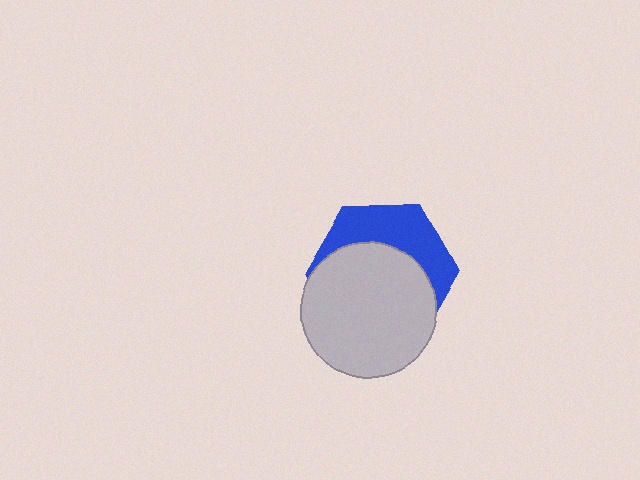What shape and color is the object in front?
The object in front is a light gray circle.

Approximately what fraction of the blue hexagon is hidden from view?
Roughly 62% of the blue hexagon is hidden behind the light gray circle.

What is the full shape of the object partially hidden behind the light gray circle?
The partially hidden object is a blue hexagon.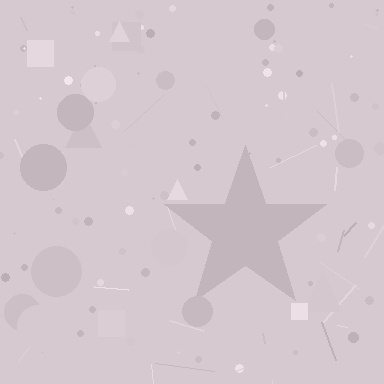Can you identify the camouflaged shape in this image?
The camouflaged shape is a star.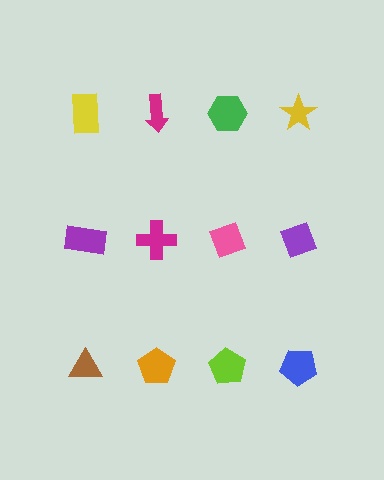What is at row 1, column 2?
A magenta arrow.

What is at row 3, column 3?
A lime pentagon.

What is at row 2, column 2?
A magenta cross.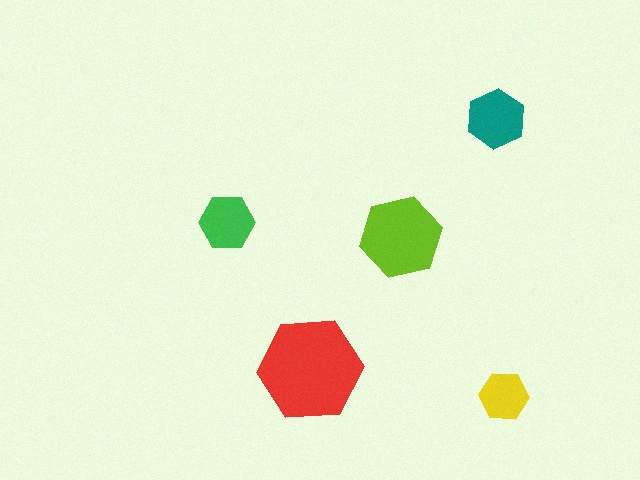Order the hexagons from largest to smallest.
the red one, the lime one, the teal one, the green one, the yellow one.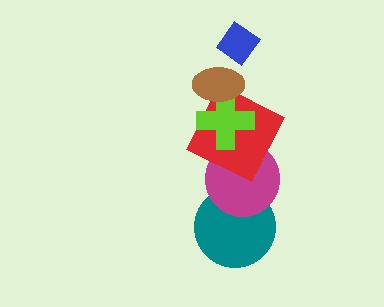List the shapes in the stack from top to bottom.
From top to bottom: the blue diamond, the brown ellipse, the lime cross, the red square, the magenta circle, the teal circle.